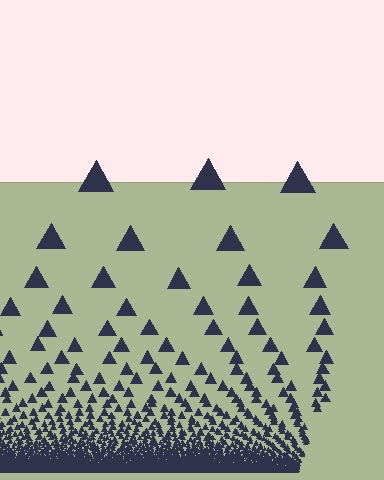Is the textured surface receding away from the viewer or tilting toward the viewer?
The surface appears to tilt toward the viewer. Texture elements get larger and sparser toward the top.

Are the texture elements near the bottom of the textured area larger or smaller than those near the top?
Smaller. The gradient is inverted — elements near the bottom are smaller and denser.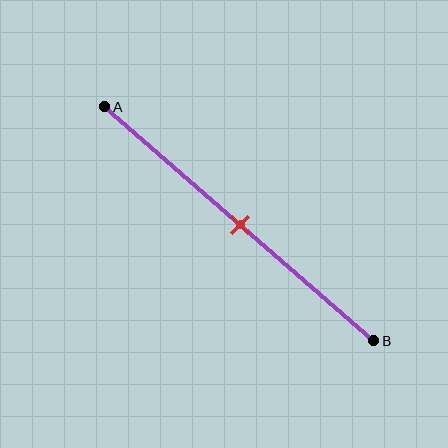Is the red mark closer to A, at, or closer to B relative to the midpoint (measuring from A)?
The red mark is approximately at the midpoint of segment AB.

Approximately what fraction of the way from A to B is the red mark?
The red mark is approximately 50% of the way from A to B.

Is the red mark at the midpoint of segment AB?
Yes, the mark is approximately at the midpoint.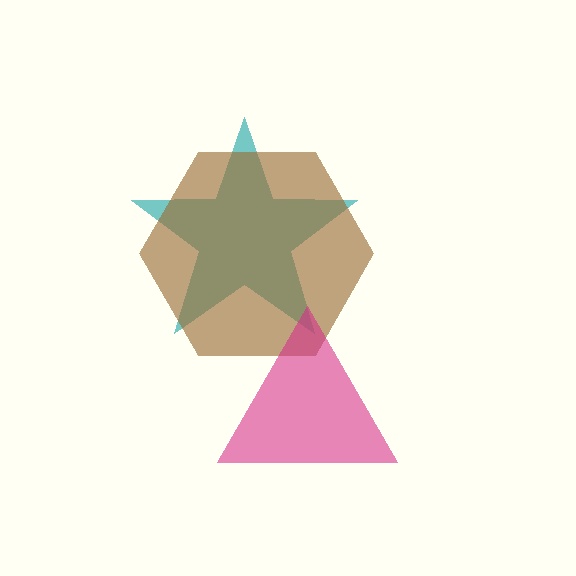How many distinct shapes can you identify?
There are 3 distinct shapes: a teal star, a brown hexagon, a magenta triangle.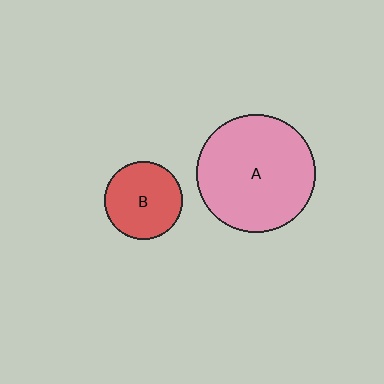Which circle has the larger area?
Circle A (pink).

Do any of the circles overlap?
No, none of the circles overlap.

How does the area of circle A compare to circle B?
Approximately 2.3 times.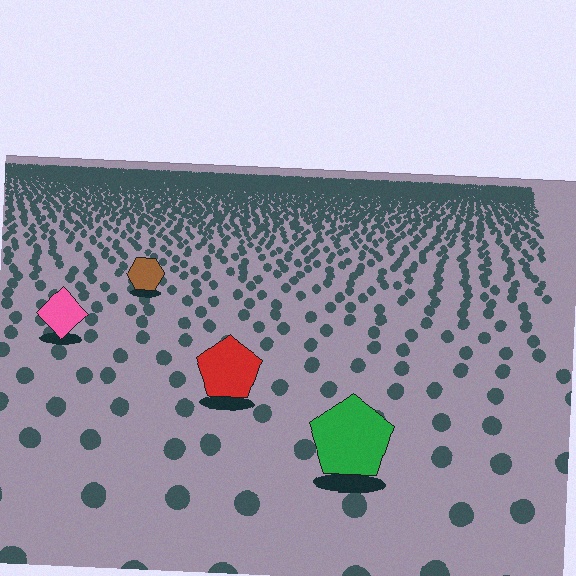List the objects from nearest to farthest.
From nearest to farthest: the green pentagon, the red pentagon, the pink diamond, the brown hexagon.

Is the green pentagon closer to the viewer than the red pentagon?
Yes. The green pentagon is closer — you can tell from the texture gradient: the ground texture is coarser near it.